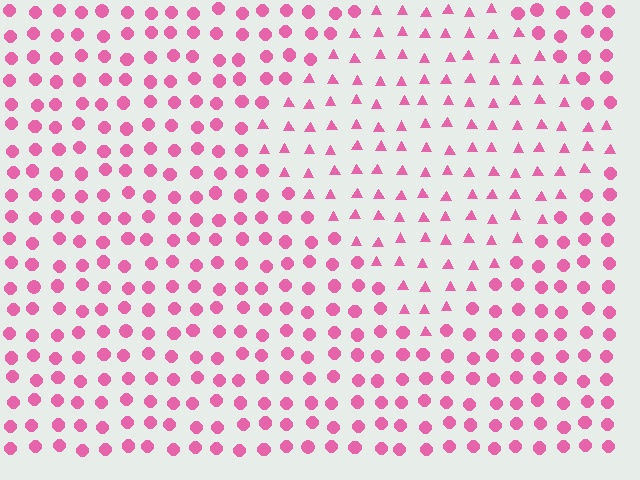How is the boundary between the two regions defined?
The boundary is defined by a change in element shape: triangles inside vs. circles outside. All elements share the same color and spacing.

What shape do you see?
I see a diamond.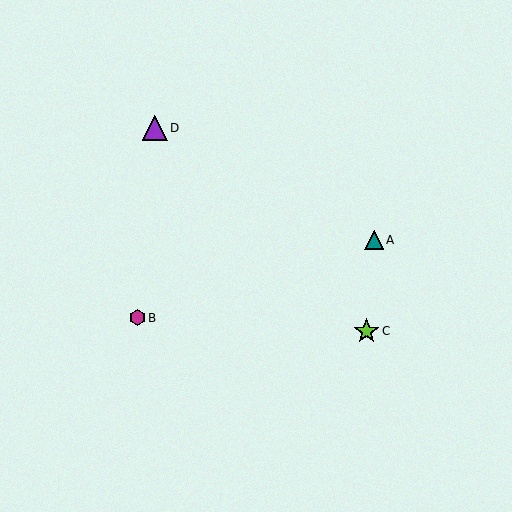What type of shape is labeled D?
Shape D is a purple triangle.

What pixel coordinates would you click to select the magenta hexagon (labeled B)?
Click at (137, 318) to select the magenta hexagon B.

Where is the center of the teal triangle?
The center of the teal triangle is at (374, 240).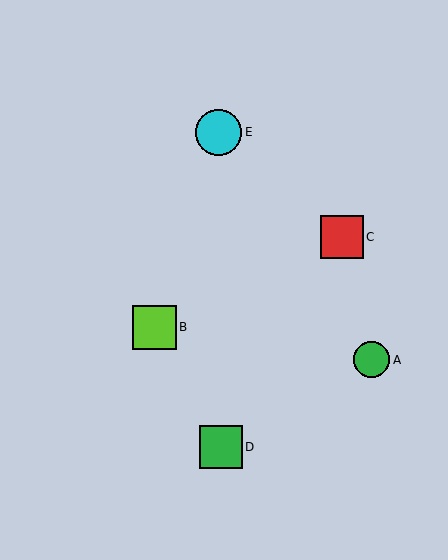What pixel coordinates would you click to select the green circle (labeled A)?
Click at (372, 360) to select the green circle A.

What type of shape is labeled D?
Shape D is a green square.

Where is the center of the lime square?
The center of the lime square is at (154, 327).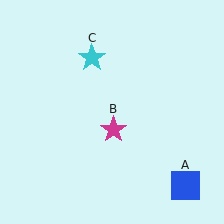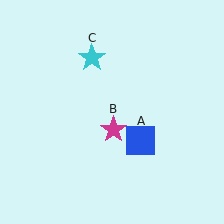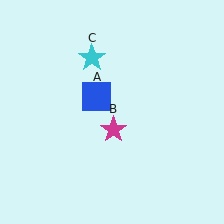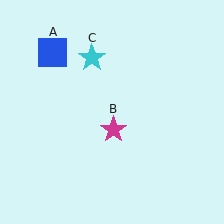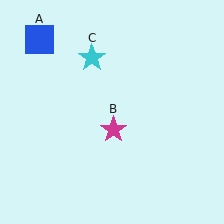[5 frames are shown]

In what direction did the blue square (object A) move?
The blue square (object A) moved up and to the left.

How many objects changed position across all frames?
1 object changed position: blue square (object A).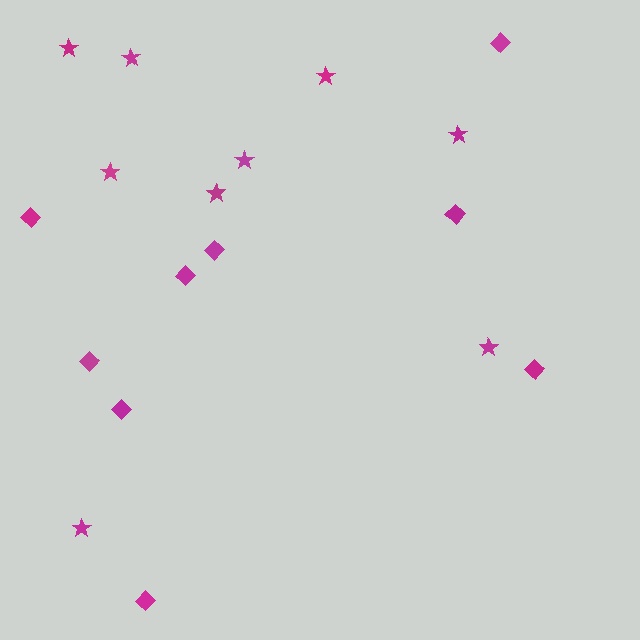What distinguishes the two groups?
There are 2 groups: one group of stars (9) and one group of diamonds (9).